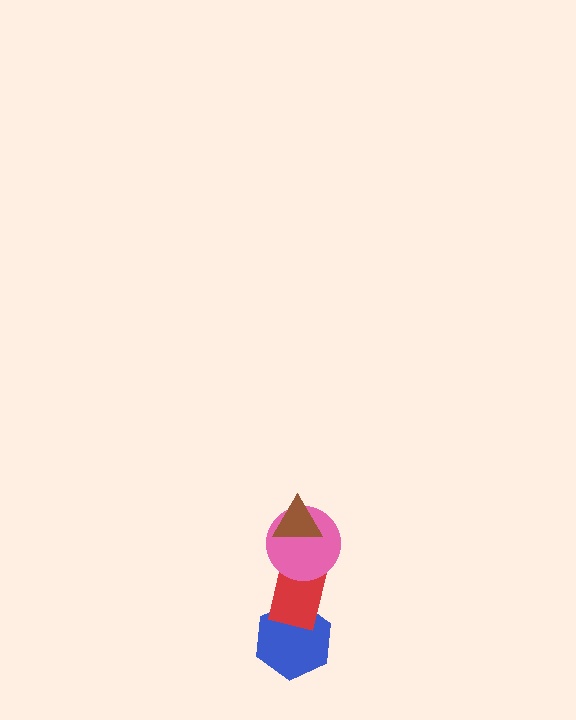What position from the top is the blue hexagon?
The blue hexagon is 4th from the top.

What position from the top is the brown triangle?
The brown triangle is 1st from the top.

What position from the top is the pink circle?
The pink circle is 2nd from the top.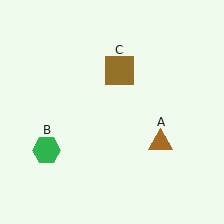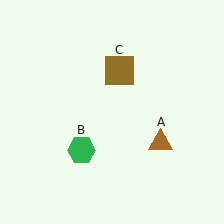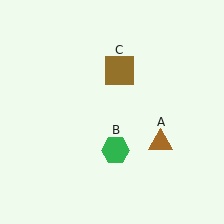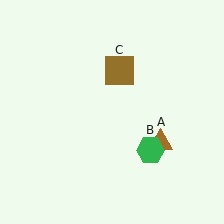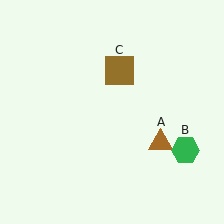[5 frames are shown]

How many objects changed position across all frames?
1 object changed position: green hexagon (object B).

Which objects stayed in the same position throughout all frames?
Brown triangle (object A) and brown square (object C) remained stationary.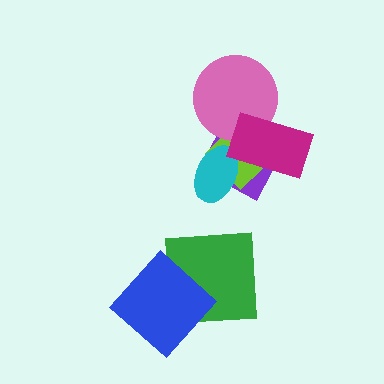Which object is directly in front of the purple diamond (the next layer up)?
The lime rectangle is directly in front of the purple diamond.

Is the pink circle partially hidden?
Yes, it is partially covered by another shape.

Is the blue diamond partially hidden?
No, no other shape covers it.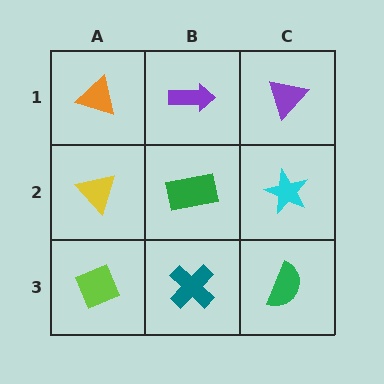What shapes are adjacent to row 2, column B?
A purple arrow (row 1, column B), a teal cross (row 3, column B), a yellow triangle (row 2, column A), a cyan star (row 2, column C).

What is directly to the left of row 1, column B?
An orange triangle.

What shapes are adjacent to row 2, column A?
An orange triangle (row 1, column A), a lime diamond (row 3, column A), a green rectangle (row 2, column B).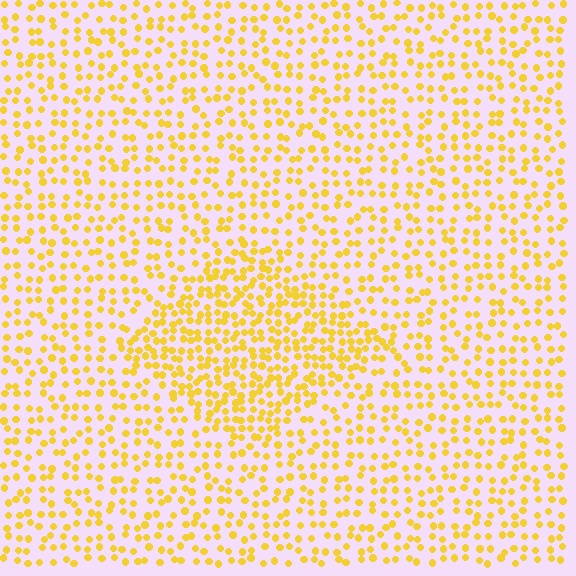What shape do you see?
I see a diamond.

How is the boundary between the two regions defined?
The boundary is defined by a change in element density (approximately 1.8x ratio). All elements are the same color, size, and shape.